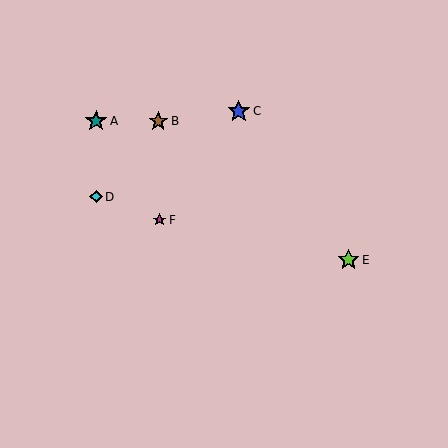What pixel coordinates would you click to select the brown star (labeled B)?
Click at (158, 121) to select the brown star B.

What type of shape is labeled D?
Shape D is a cyan diamond.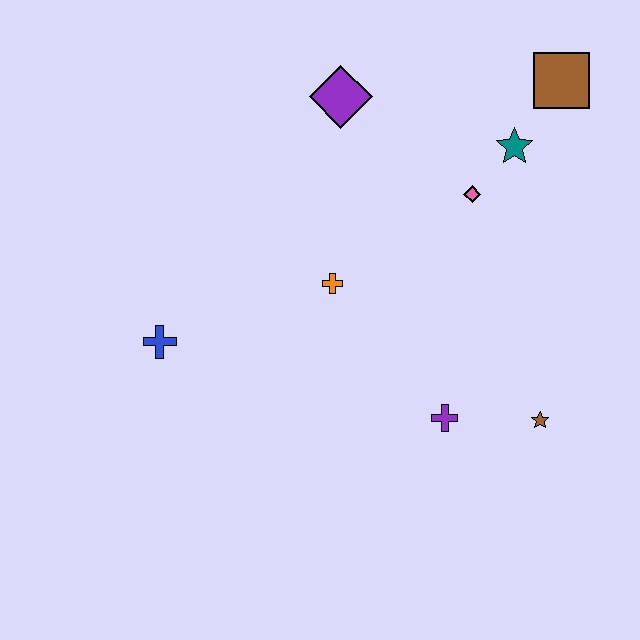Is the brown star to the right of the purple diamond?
Yes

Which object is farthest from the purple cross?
The brown square is farthest from the purple cross.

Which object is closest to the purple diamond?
The pink diamond is closest to the purple diamond.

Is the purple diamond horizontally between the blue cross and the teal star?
Yes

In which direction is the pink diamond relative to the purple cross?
The pink diamond is above the purple cross.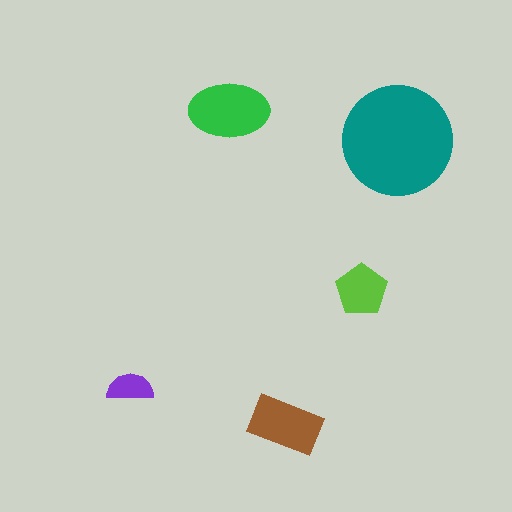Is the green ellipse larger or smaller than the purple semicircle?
Larger.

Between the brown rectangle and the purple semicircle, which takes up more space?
The brown rectangle.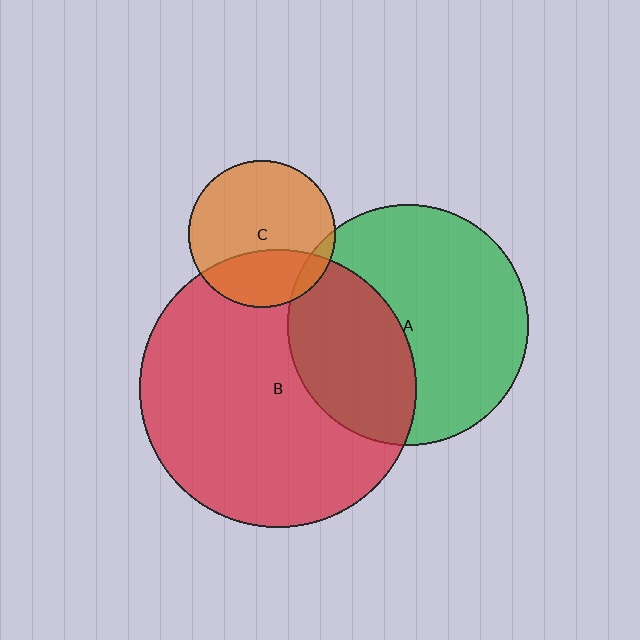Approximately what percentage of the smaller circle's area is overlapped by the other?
Approximately 40%.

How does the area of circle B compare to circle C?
Approximately 3.6 times.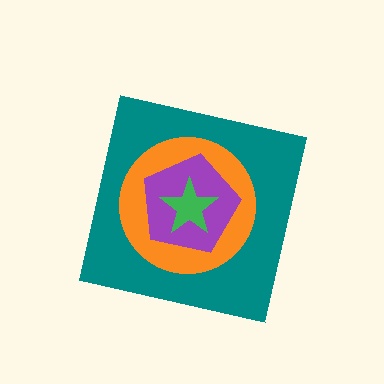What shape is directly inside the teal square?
The orange circle.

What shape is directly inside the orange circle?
The purple pentagon.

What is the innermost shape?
The green star.